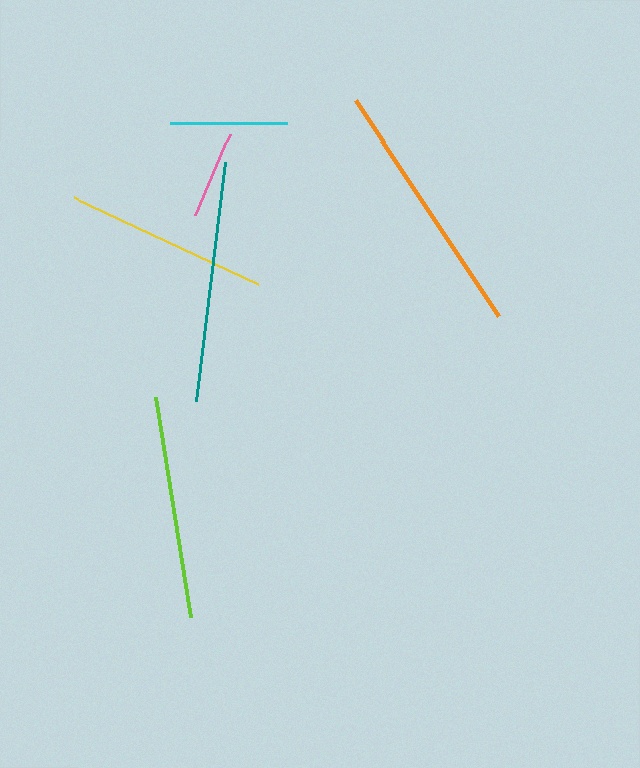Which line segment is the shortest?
The pink line is the shortest at approximately 87 pixels.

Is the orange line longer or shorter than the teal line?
The orange line is longer than the teal line.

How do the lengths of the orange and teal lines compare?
The orange and teal lines are approximately the same length.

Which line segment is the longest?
The orange line is the longest at approximately 260 pixels.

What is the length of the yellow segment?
The yellow segment is approximately 203 pixels long.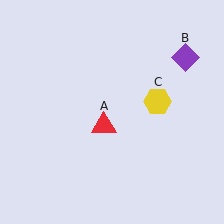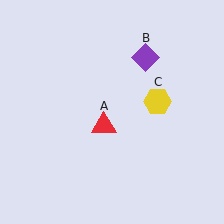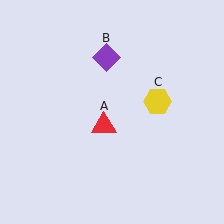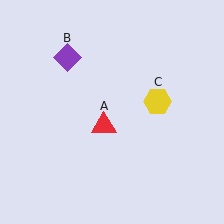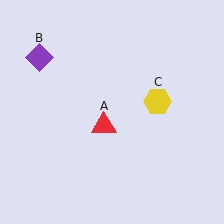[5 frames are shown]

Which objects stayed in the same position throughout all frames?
Red triangle (object A) and yellow hexagon (object C) remained stationary.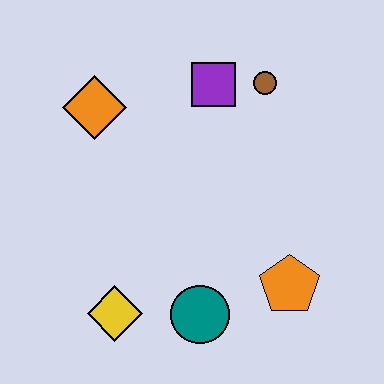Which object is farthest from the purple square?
The yellow diamond is farthest from the purple square.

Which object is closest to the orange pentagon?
The teal circle is closest to the orange pentagon.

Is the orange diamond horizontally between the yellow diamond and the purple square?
No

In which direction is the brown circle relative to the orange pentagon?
The brown circle is above the orange pentagon.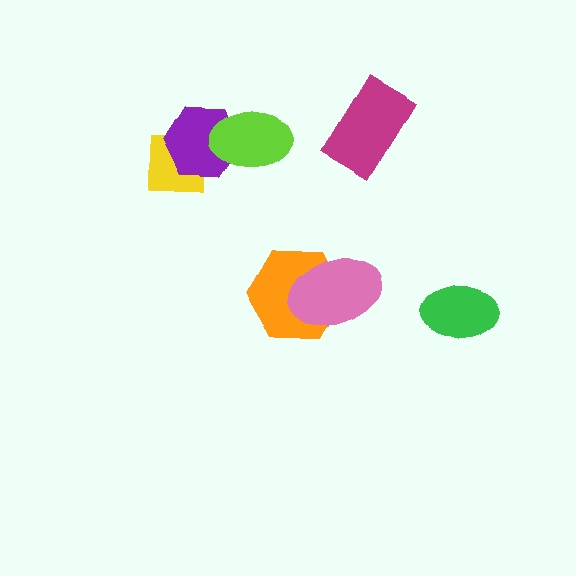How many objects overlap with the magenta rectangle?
0 objects overlap with the magenta rectangle.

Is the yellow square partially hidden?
Yes, it is partially covered by another shape.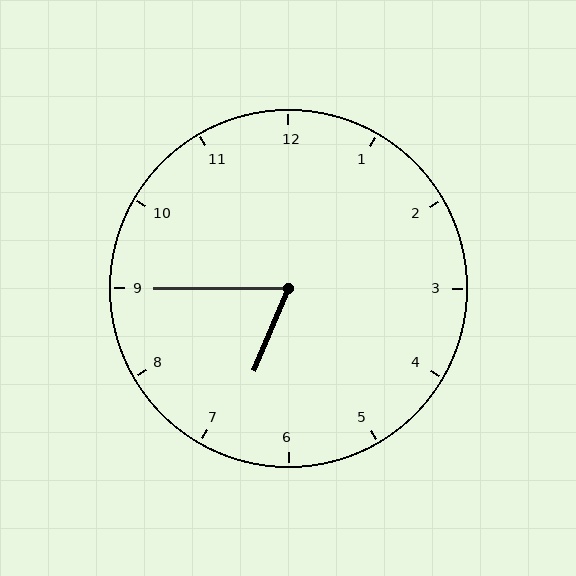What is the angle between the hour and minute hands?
Approximately 68 degrees.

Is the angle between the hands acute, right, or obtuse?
It is acute.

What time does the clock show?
6:45.